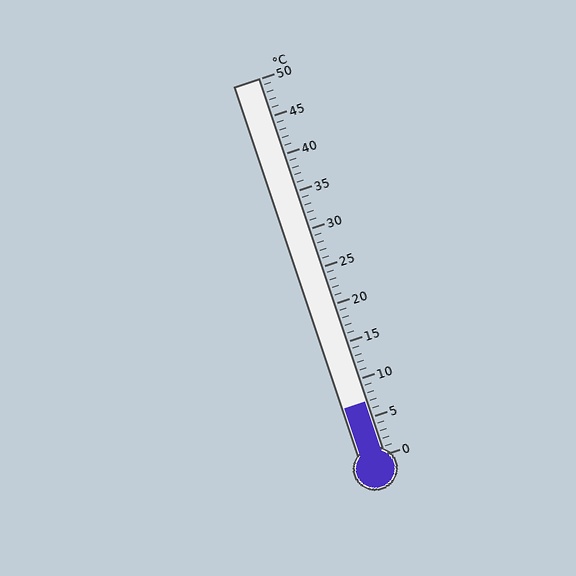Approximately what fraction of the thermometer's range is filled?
The thermometer is filled to approximately 15% of its range.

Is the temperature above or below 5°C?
The temperature is above 5°C.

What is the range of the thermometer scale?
The thermometer scale ranges from 0°C to 50°C.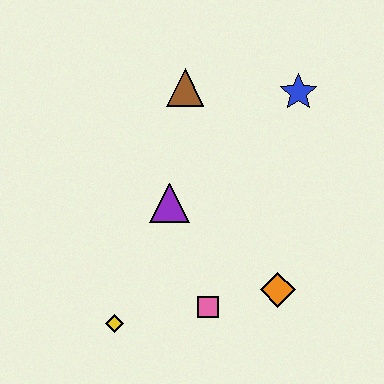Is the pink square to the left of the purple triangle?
No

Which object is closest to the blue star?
The brown triangle is closest to the blue star.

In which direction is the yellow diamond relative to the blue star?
The yellow diamond is below the blue star.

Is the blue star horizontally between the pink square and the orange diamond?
No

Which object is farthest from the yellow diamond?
The blue star is farthest from the yellow diamond.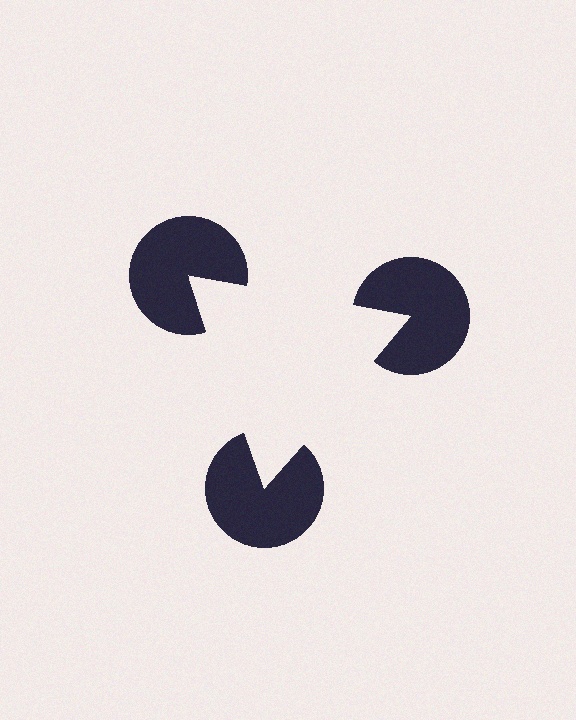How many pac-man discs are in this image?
There are 3 — one at each vertex of the illusory triangle.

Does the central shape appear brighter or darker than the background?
It typically appears slightly brighter than the background, even though no actual brightness change is drawn.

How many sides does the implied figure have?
3 sides.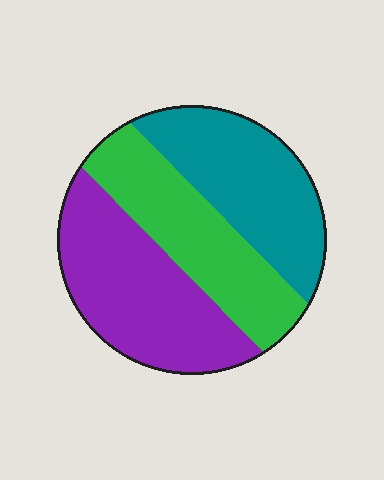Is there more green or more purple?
Purple.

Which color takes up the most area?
Purple, at roughly 35%.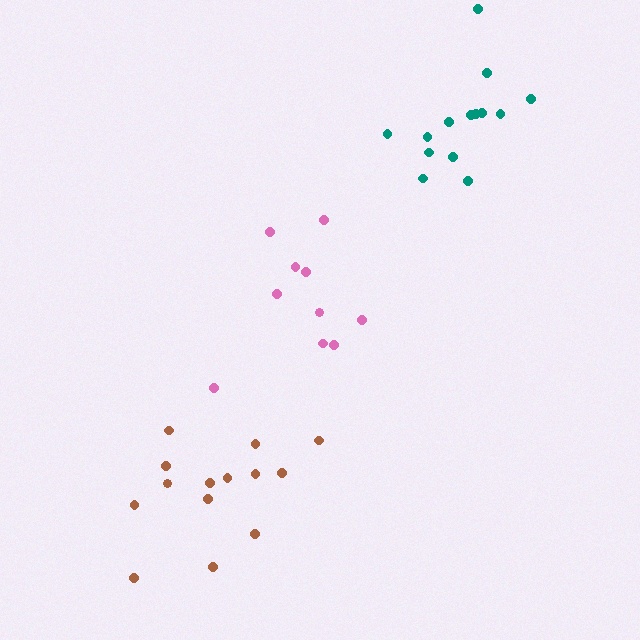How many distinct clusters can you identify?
There are 3 distinct clusters.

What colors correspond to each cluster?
The clusters are colored: pink, teal, brown.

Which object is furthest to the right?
The teal cluster is rightmost.